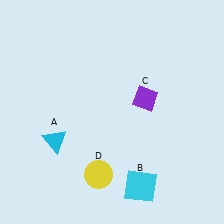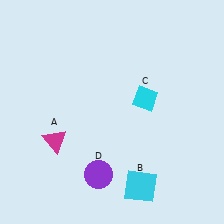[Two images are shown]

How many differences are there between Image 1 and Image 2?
There are 3 differences between the two images.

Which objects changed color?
A changed from cyan to magenta. C changed from purple to cyan. D changed from yellow to purple.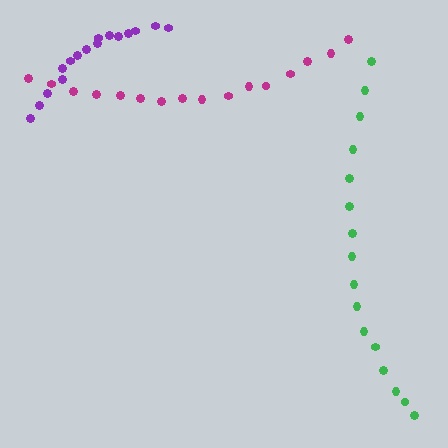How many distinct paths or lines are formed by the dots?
There are 3 distinct paths.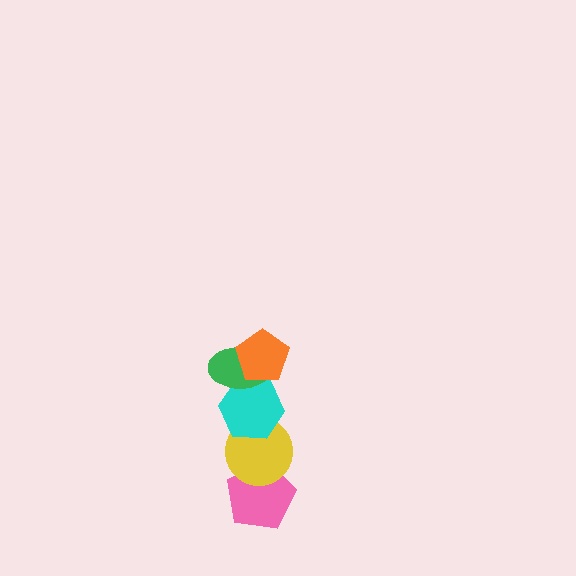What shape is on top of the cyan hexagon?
The green ellipse is on top of the cyan hexagon.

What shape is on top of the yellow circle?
The cyan hexagon is on top of the yellow circle.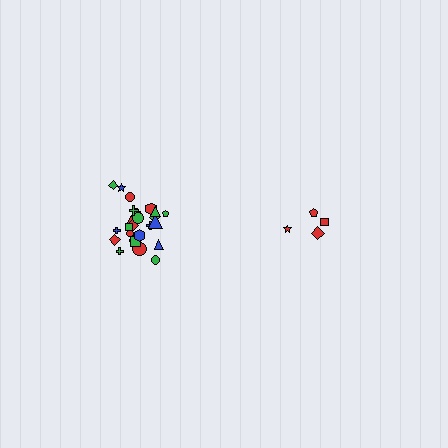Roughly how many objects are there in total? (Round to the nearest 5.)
Roughly 30 objects in total.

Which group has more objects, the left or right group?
The left group.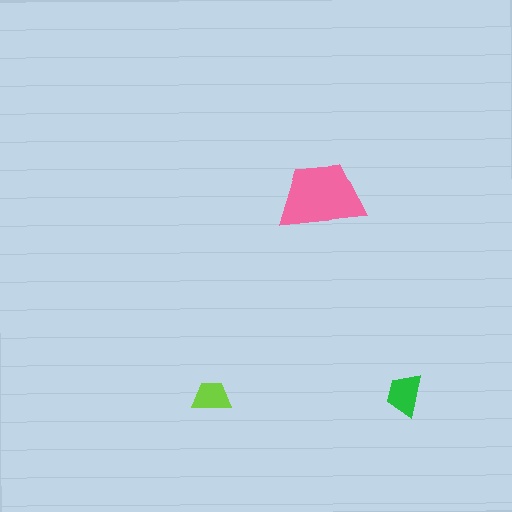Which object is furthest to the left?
The lime trapezoid is leftmost.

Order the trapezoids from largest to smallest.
the pink one, the green one, the lime one.